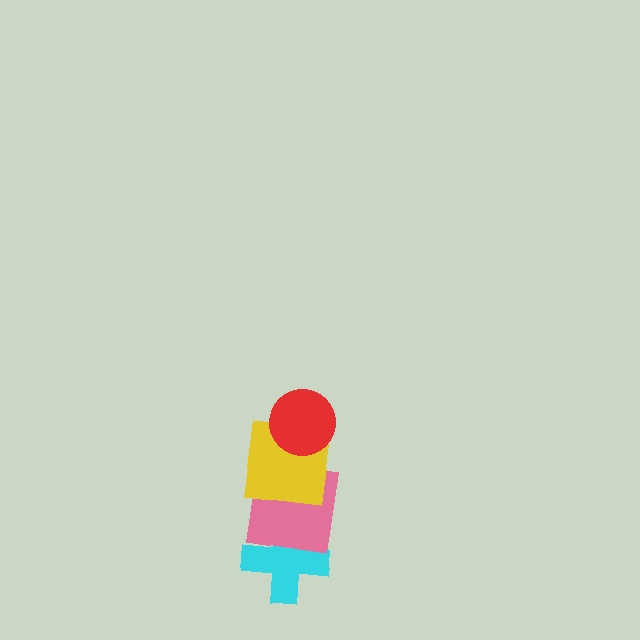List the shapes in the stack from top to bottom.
From top to bottom: the red circle, the yellow square, the pink square, the cyan cross.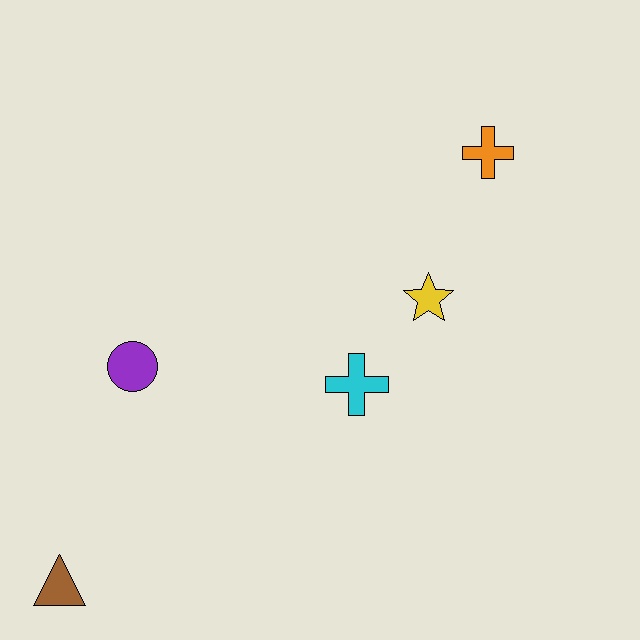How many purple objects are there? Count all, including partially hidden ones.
There is 1 purple object.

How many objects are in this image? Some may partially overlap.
There are 5 objects.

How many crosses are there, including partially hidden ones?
There are 2 crosses.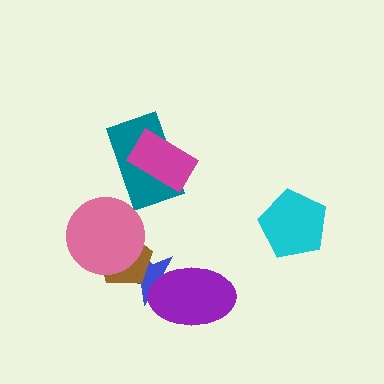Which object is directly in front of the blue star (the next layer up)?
The brown pentagon is directly in front of the blue star.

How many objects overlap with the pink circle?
2 objects overlap with the pink circle.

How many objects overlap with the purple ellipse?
1 object overlaps with the purple ellipse.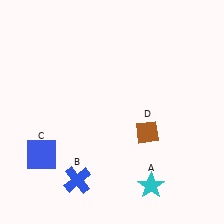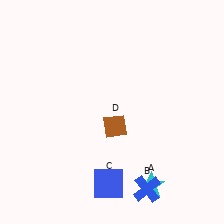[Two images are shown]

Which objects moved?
The objects that moved are: the blue cross (B), the blue square (C), the brown diamond (D).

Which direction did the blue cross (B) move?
The blue cross (B) moved right.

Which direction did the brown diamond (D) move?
The brown diamond (D) moved left.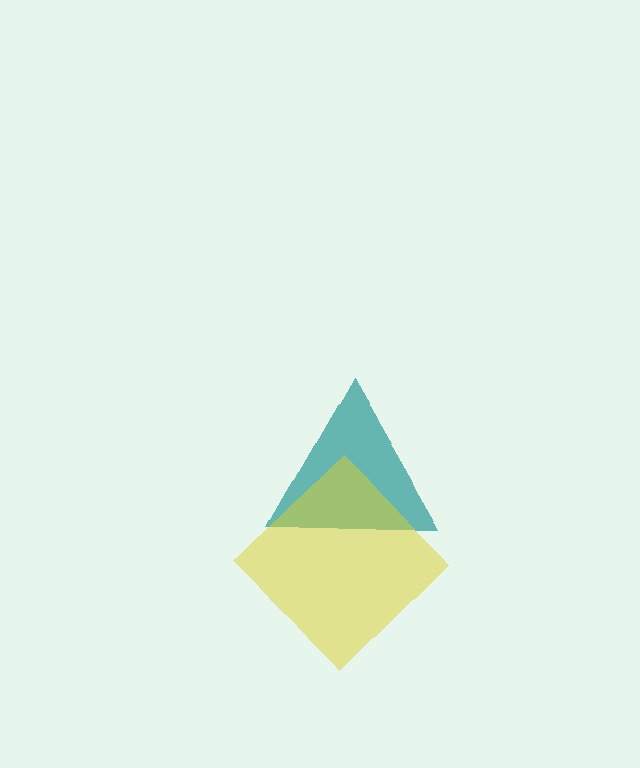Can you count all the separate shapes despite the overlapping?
Yes, there are 2 separate shapes.